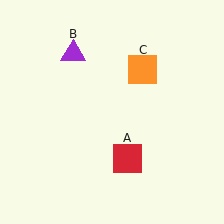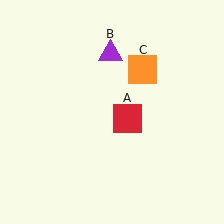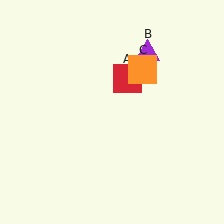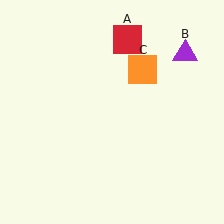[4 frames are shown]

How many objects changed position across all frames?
2 objects changed position: red square (object A), purple triangle (object B).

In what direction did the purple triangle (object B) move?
The purple triangle (object B) moved right.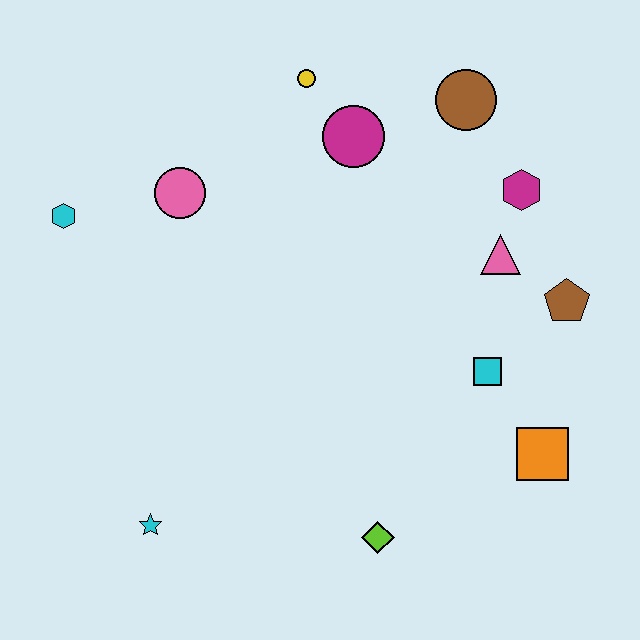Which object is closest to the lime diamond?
The orange square is closest to the lime diamond.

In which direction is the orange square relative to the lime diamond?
The orange square is to the right of the lime diamond.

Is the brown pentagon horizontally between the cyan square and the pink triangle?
No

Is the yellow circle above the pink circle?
Yes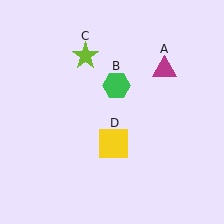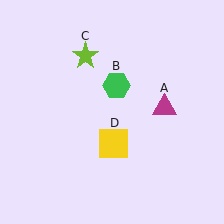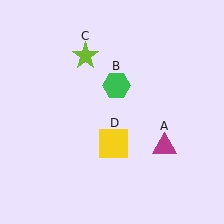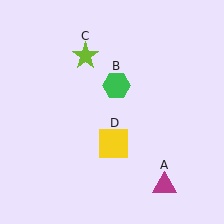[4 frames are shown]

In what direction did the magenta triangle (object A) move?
The magenta triangle (object A) moved down.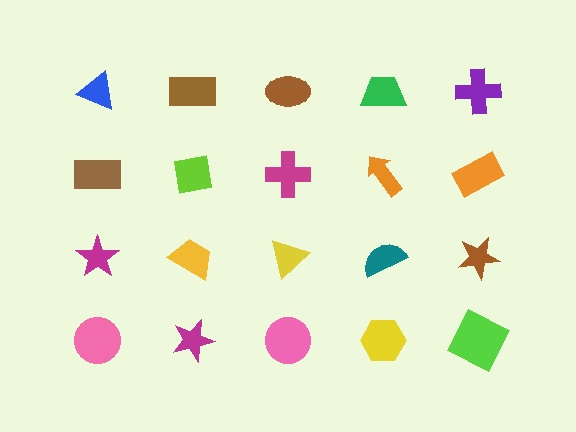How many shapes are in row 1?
5 shapes.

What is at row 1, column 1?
A blue triangle.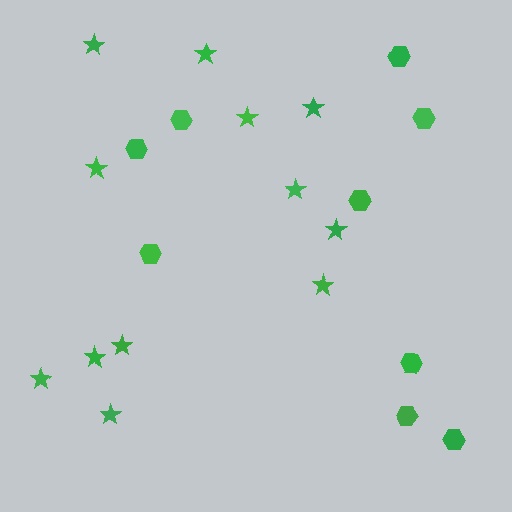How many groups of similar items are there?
There are 2 groups: one group of hexagons (9) and one group of stars (12).